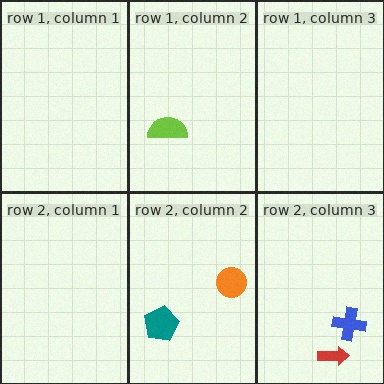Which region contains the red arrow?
The row 2, column 3 region.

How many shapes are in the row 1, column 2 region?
1.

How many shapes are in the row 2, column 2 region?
2.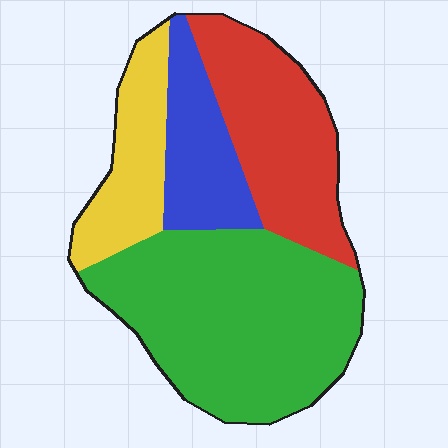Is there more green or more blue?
Green.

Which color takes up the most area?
Green, at roughly 45%.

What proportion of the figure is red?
Red covers 25% of the figure.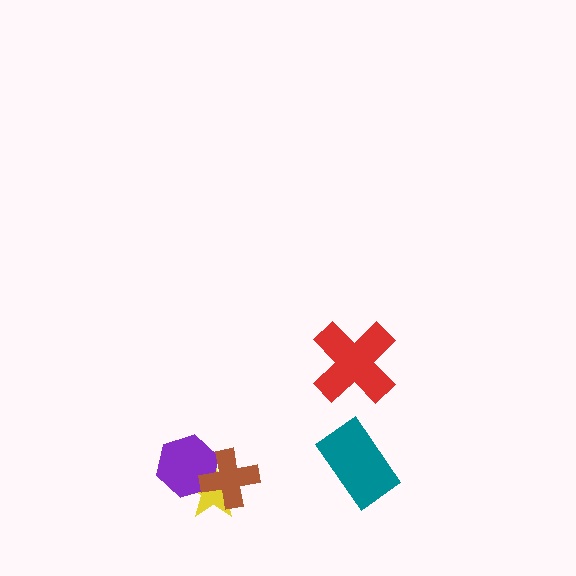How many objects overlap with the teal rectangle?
0 objects overlap with the teal rectangle.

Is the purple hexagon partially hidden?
Yes, it is partially covered by another shape.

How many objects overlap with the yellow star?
2 objects overlap with the yellow star.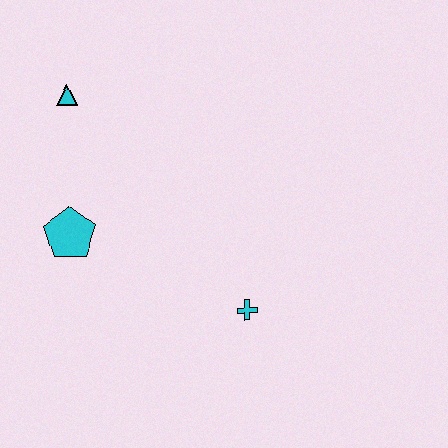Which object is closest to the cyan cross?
The cyan pentagon is closest to the cyan cross.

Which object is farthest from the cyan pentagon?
The cyan cross is farthest from the cyan pentagon.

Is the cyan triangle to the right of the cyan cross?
No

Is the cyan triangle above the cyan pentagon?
Yes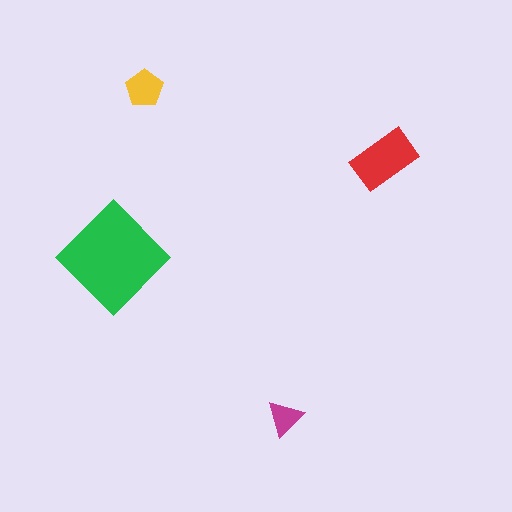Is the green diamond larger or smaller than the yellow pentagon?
Larger.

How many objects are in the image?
There are 4 objects in the image.